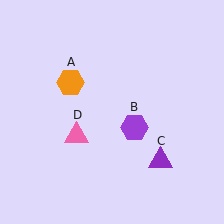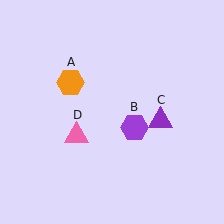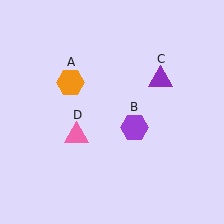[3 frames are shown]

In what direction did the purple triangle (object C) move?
The purple triangle (object C) moved up.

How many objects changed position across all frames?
1 object changed position: purple triangle (object C).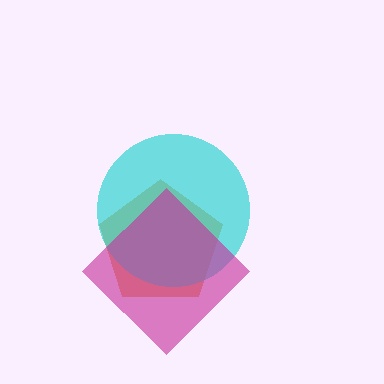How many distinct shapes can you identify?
There are 3 distinct shapes: an orange pentagon, a cyan circle, a magenta diamond.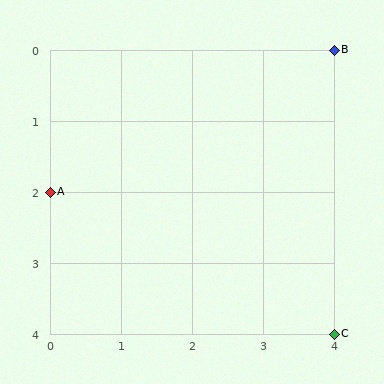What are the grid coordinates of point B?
Point B is at grid coordinates (4, 0).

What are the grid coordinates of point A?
Point A is at grid coordinates (0, 2).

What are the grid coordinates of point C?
Point C is at grid coordinates (4, 4).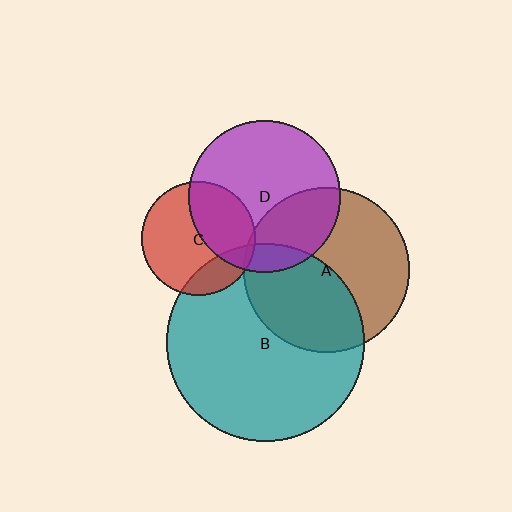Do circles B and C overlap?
Yes.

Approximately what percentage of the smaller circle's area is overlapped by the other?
Approximately 20%.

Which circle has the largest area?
Circle B (teal).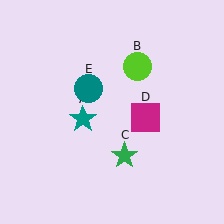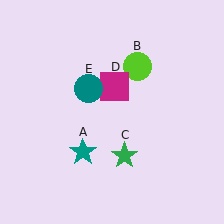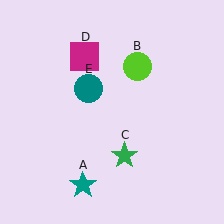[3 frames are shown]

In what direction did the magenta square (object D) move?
The magenta square (object D) moved up and to the left.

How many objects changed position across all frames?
2 objects changed position: teal star (object A), magenta square (object D).